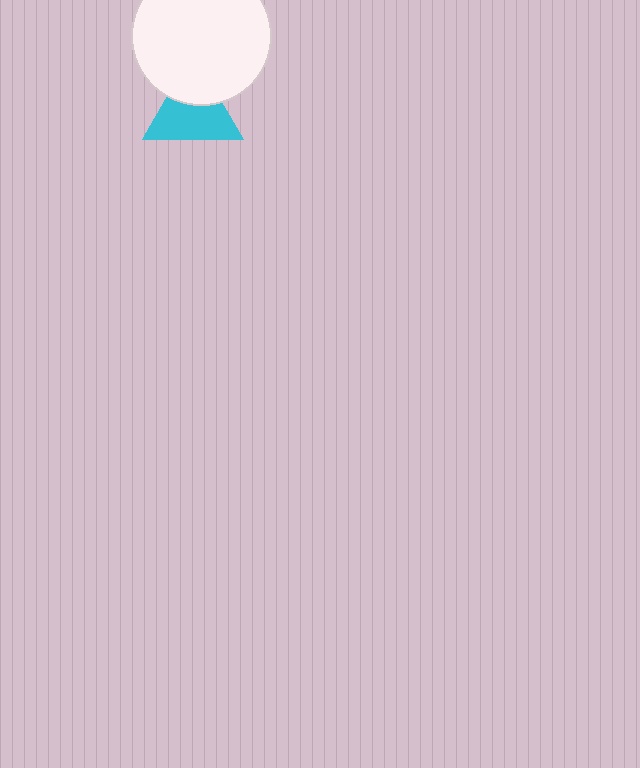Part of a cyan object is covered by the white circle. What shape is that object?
It is a triangle.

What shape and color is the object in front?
The object in front is a white circle.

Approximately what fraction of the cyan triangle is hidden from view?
Roughly 35% of the cyan triangle is hidden behind the white circle.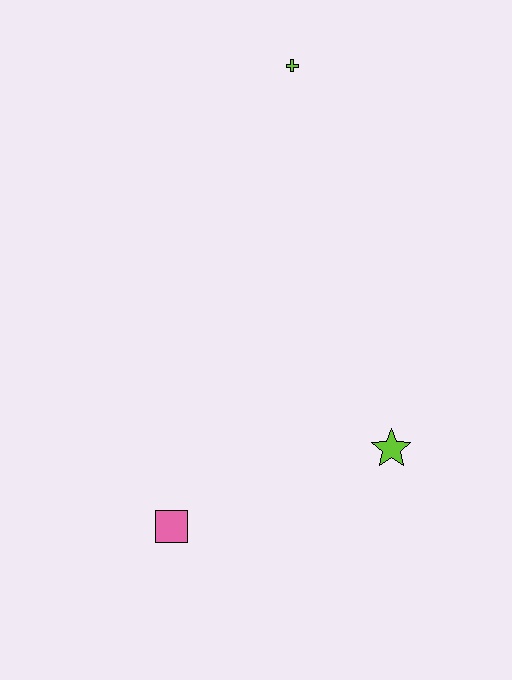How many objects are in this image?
There are 3 objects.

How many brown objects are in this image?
There are no brown objects.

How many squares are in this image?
There is 1 square.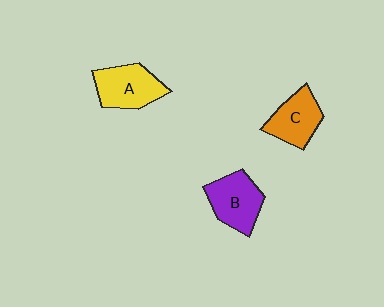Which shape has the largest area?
Shape A (yellow).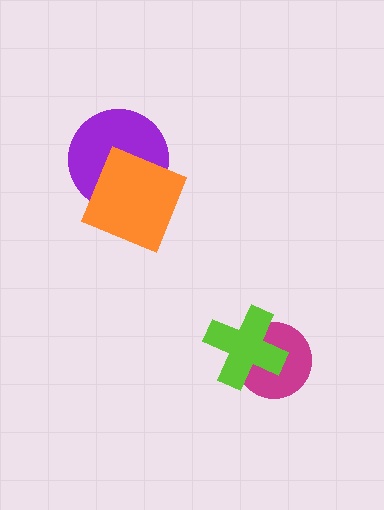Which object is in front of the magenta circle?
The lime cross is in front of the magenta circle.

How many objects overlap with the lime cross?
1 object overlaps with the lime cross.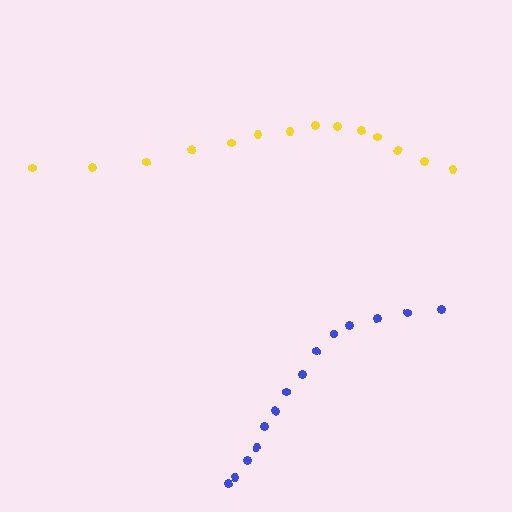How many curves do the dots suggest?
There are 2 distinct paths.